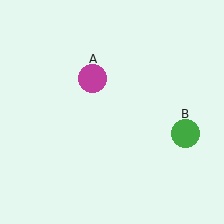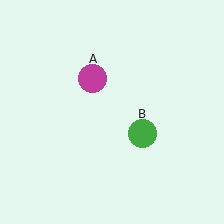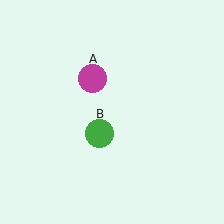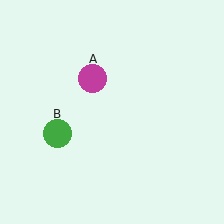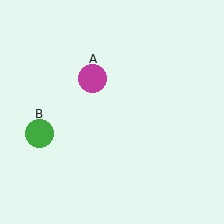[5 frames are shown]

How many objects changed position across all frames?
1 object changed position: green circle (object B).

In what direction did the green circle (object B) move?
The green circle (object B) moved left.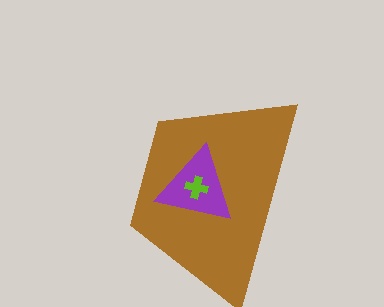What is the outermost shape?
The brown trapezoid.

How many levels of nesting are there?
3.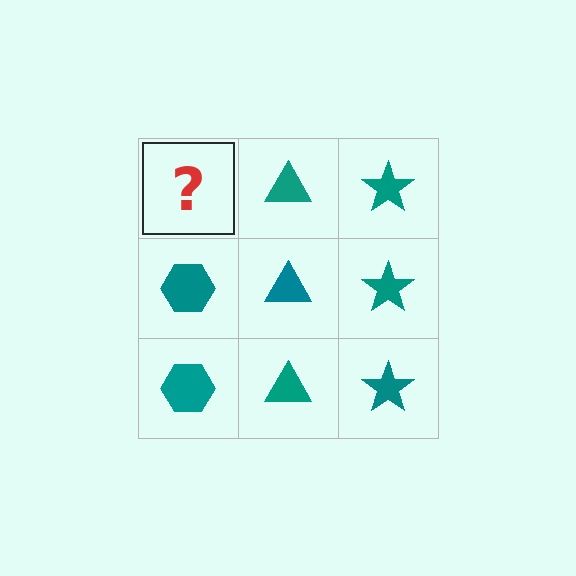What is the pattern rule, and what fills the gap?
The rule is that each column has a consistent shape. The gap should be filled with a teal hexagon.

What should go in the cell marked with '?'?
The missing cell should contain a teal hexagon.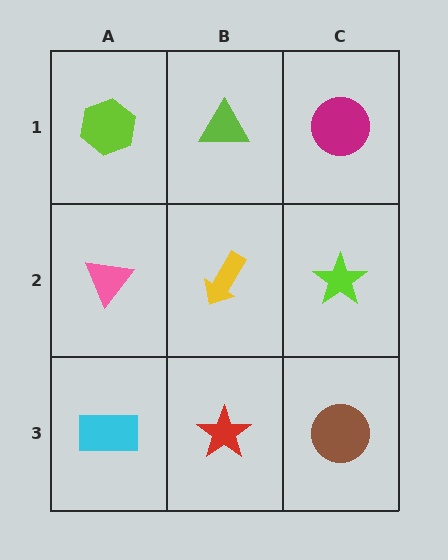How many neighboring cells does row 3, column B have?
3.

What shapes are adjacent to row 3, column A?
A pink triangle (row 2, column A), a red star (row 3, column B).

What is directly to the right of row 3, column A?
A red star.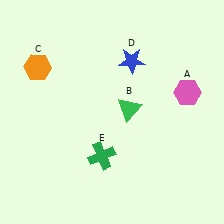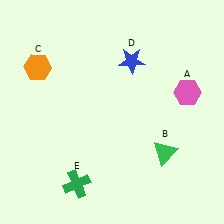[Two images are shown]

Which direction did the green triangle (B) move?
The green triangle (B) moved down.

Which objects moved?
The objects that moved are: the green triangle (B), the green cross (E).